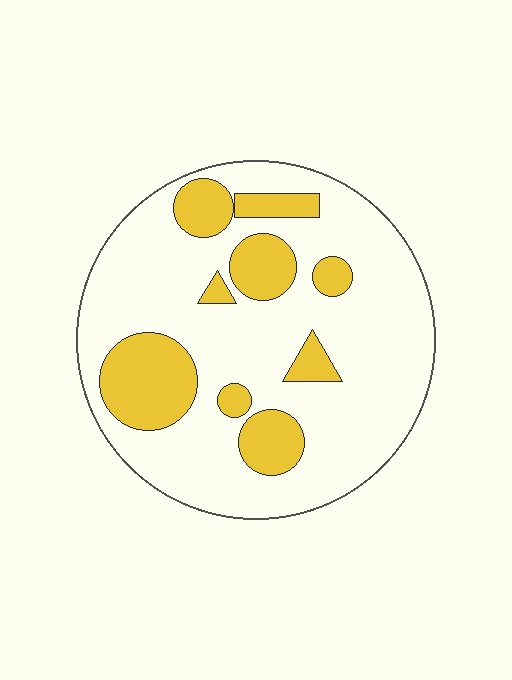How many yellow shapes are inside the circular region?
9.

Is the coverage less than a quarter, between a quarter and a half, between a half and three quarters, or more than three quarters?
Less than a quarter.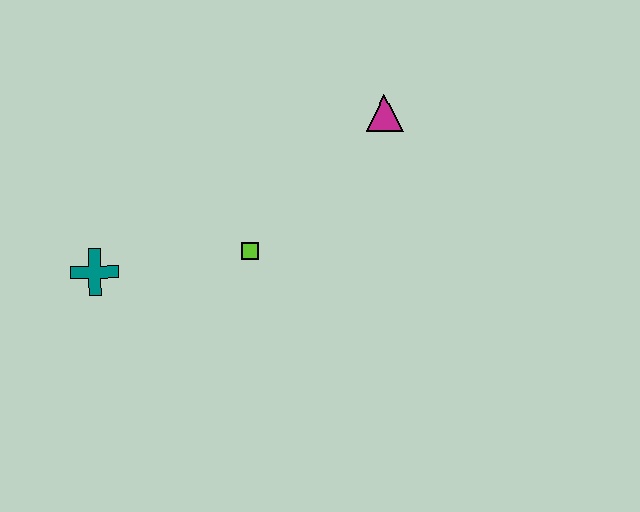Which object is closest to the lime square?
The teal cross is closest to the lime square.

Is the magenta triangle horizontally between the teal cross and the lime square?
No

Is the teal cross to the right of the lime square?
No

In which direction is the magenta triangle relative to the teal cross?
The magenta triangle is to the right of the teal cross.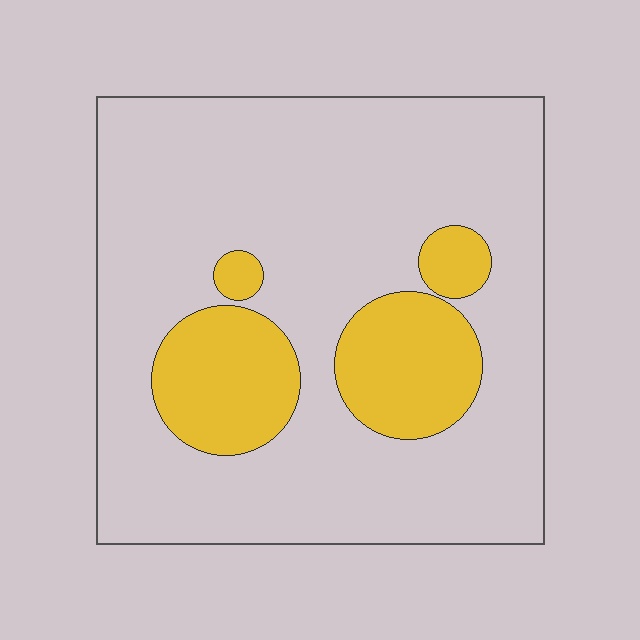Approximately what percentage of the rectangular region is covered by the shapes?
Approximately 20%.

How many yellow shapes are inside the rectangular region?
4.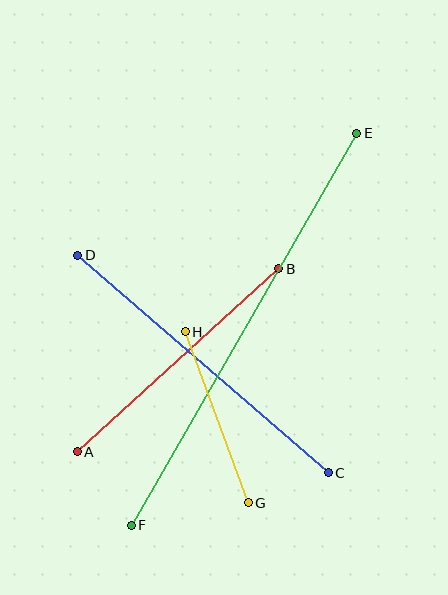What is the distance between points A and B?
The distance is approximately 272 pixels.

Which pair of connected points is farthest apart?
Points E and F are farthest apart.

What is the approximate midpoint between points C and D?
The midpoint is at approximately (203, 364) pixels.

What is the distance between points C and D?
The distance is approximately 332 pixels.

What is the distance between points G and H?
The distance is approximately 182 pixels.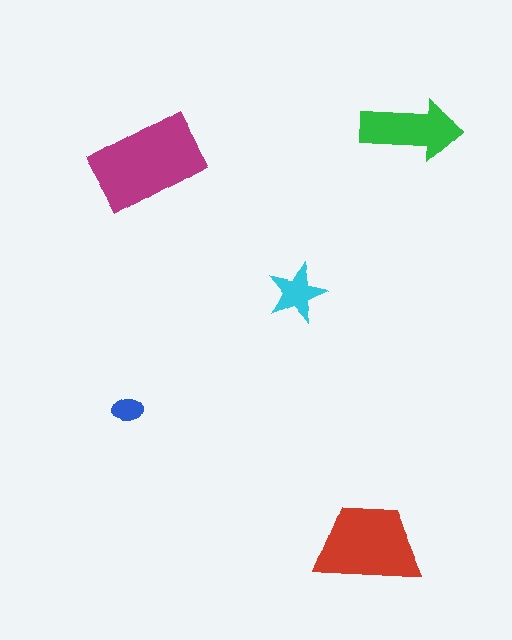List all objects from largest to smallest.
The magenta rectangle, the red trapezoid, the green arrow, the cyan star, the blue ellipse.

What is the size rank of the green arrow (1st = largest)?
3rd.